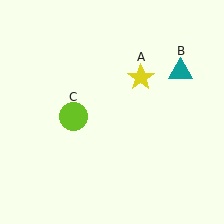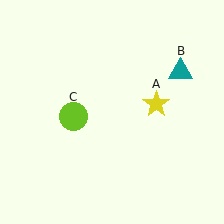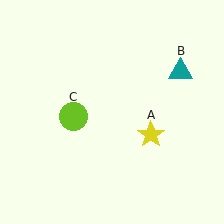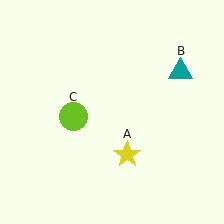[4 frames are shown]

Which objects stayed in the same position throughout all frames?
Teal triangle (object B) and lime circle (object C) remained stationary.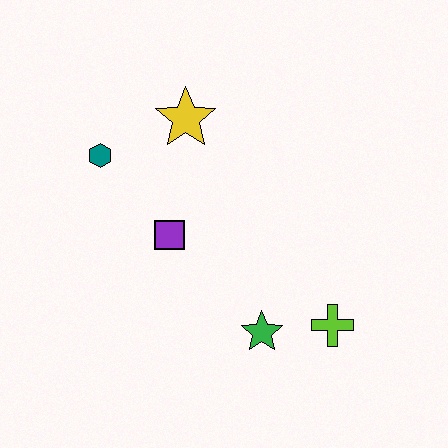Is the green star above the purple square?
No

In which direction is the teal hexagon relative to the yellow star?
The teal hexagon is to the left of the yellow star.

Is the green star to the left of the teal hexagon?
No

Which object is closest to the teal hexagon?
The yellow star is closest to the teal hexagon.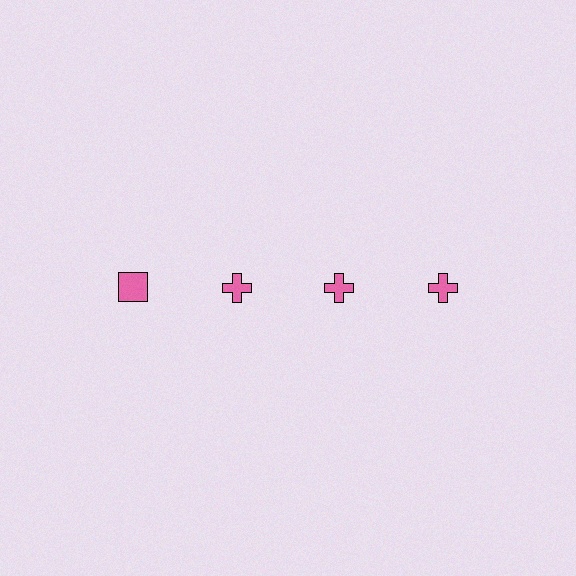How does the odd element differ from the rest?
It has a different shape: square instead of cross.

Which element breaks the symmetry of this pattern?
The pink square in the top row, leftmost column breaks the symmetry. All other shapes are pink crosses.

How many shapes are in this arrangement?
There are 4 shapes arranged in a grid pattern.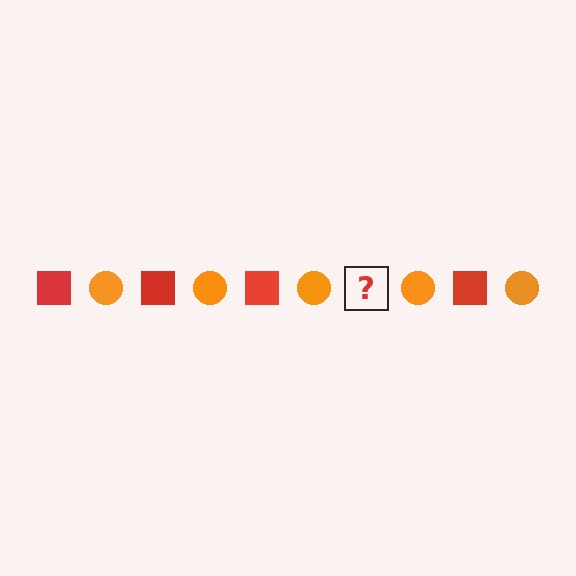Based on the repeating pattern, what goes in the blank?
The blank should be a red square.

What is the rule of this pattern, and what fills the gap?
The rule is that the pattern alternates between red square and orange circle. The gap should be filled with a red square.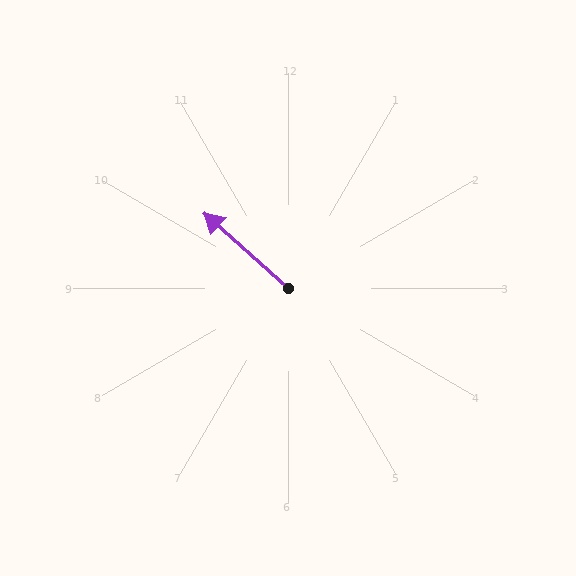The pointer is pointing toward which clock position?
Roughly 10 o'clock.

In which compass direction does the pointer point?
Northwest.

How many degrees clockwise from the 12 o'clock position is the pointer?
Approximately 312 degrees.